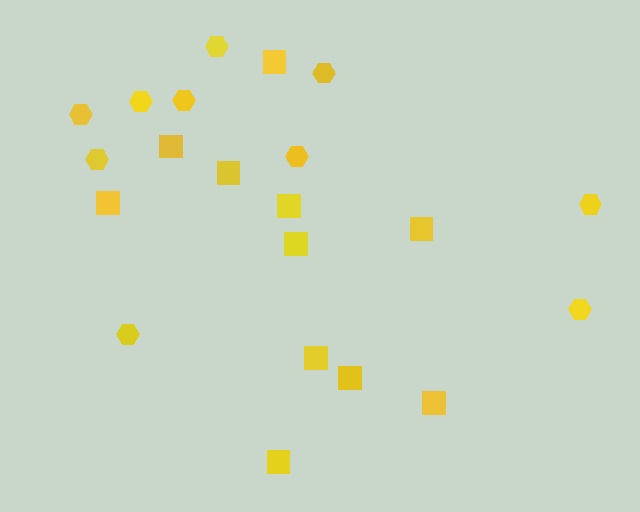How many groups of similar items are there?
There are 2 groups: one group of hexagons (10) and one group of squares (11).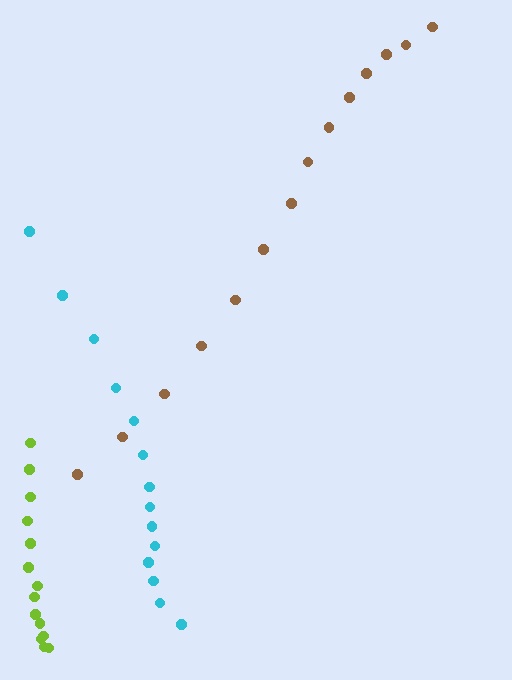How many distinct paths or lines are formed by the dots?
There are 3 distinct paths.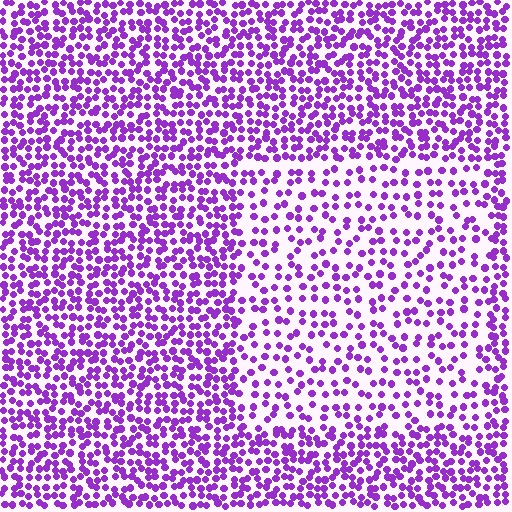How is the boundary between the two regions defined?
The boundary is defined by a change in element density (approximately 1.9x ratio). All elements are the same color, size, and shape.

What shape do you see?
I see a rectangle.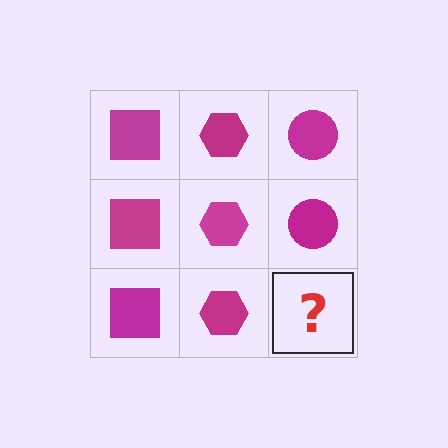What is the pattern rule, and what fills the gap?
The rule is that each column has a consistent shape. The gap should be filled with a magenta circle.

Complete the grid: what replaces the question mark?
The question mark should be replaced with a magenta circle.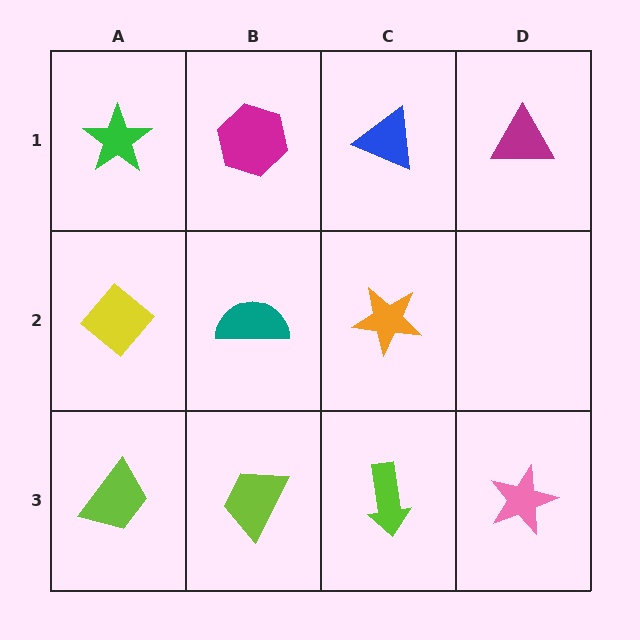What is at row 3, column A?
A lime trapezoid.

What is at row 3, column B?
A lime trapezoid.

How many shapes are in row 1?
4 shapes.